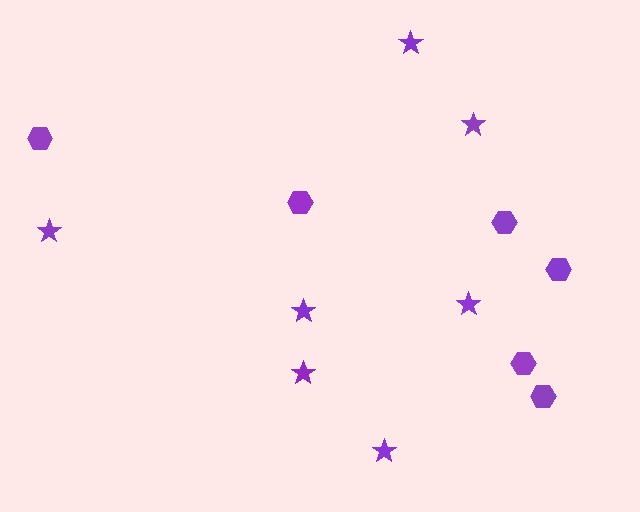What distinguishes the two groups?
There are 2 groups: one group of hexagons (6) and one group of stars (7).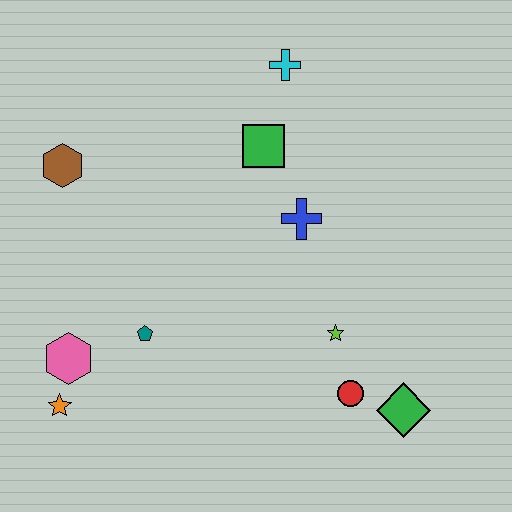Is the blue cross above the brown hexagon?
No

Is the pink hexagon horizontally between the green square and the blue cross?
No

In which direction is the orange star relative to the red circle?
The orange star is to the left of the red circle.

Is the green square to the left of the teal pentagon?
No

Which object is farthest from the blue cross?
The orange star is farthest from the blue cross.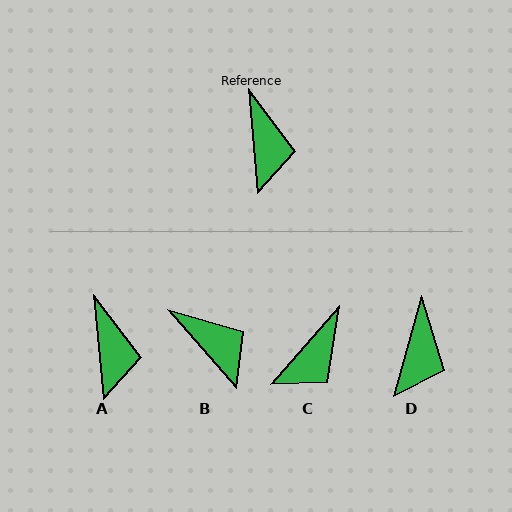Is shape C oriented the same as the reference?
No, it is off by about 46 degrees.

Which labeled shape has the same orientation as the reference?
A.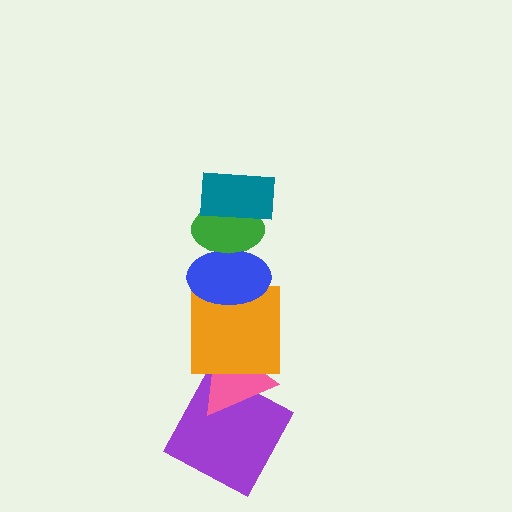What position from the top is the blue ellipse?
The blue ellipse is 3rd from the top.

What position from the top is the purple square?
The purple square is 6th from the top.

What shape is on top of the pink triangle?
The orange square is on top of the pink triangle.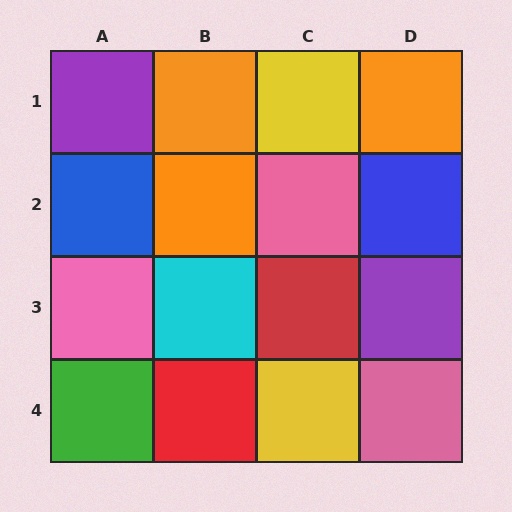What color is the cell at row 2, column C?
Pink.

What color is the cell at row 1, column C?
Yellow.